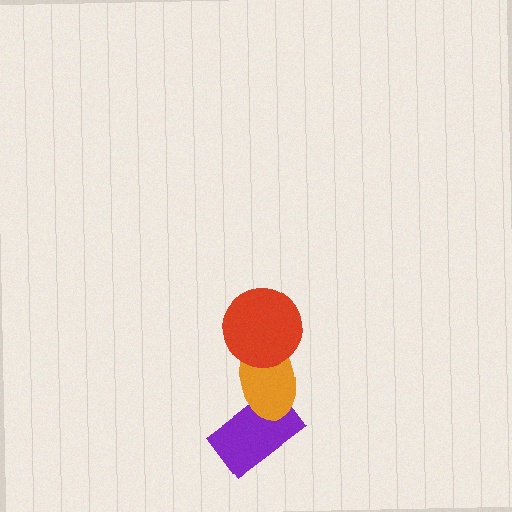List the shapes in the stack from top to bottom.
From top to bottom: the red circle, the orange ellipse, the purple rectangle.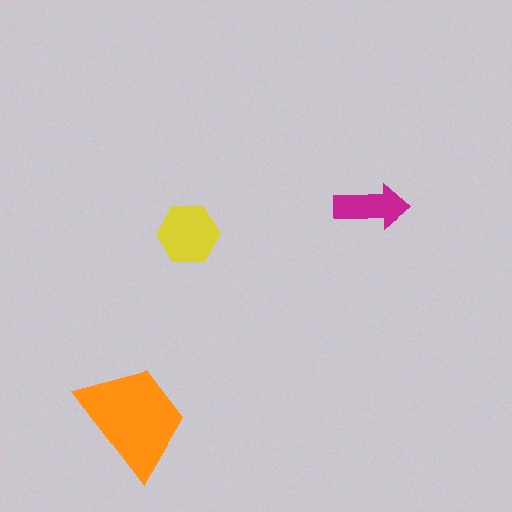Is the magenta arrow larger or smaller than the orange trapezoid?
Smaller.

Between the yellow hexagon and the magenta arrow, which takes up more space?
The yellow hexagon.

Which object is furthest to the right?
The magenta arrow is rightmost.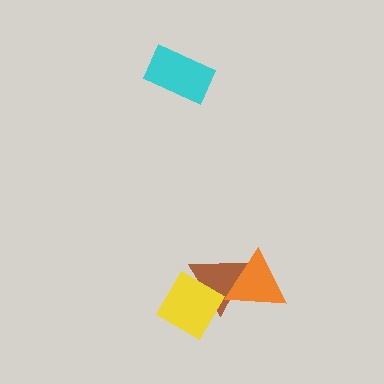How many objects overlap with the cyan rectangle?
0 objects overlap with the cyan rectangle.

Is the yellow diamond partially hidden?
No, no other shape covers it.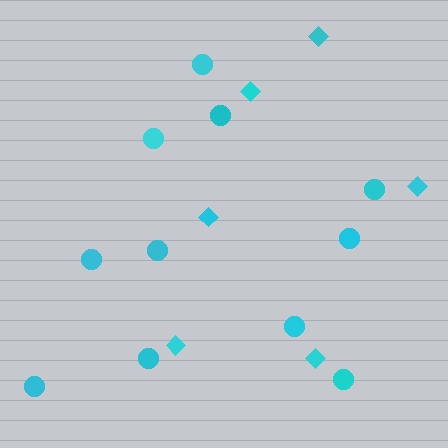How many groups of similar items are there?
There are 2 groups: one group of diamonds (6) and one group of circles (11).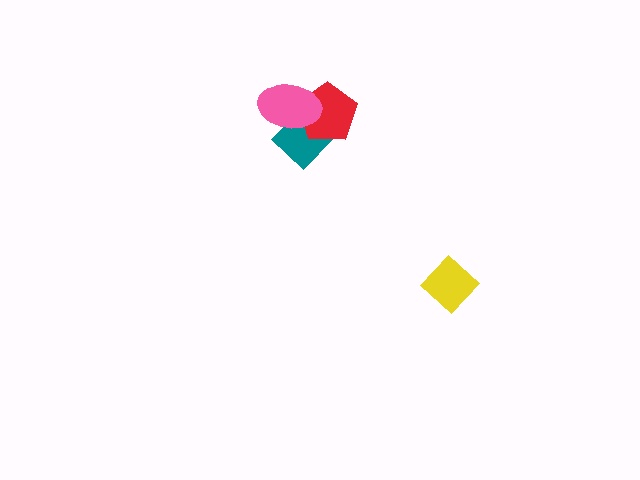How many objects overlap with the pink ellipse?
2 objects overlap with the pink ellipse.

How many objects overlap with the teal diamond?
2 objects overlap with the teal diamond.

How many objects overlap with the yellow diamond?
0 objects overlap with the yellow diamond.